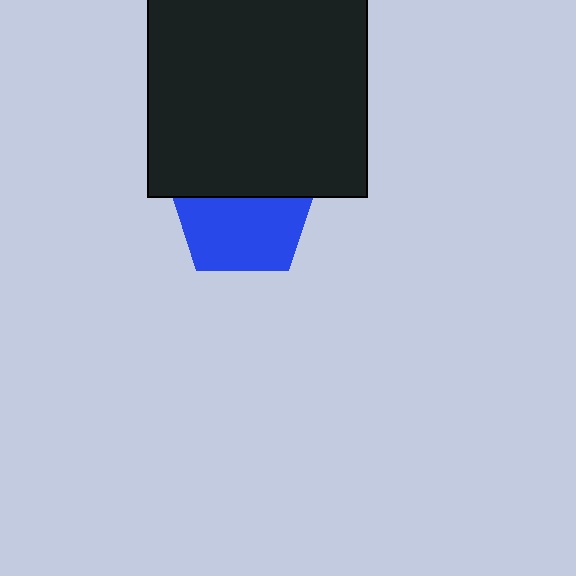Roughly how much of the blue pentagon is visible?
About half of it is visible (roughly 59%).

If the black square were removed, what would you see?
You would see the complete blue pentagon.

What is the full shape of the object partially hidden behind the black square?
The partially hidden object is a blue pentagon.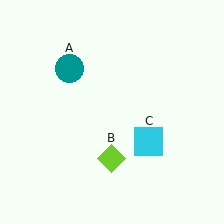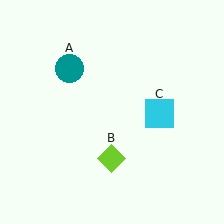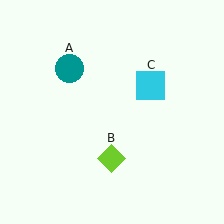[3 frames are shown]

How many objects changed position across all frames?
1 object changed position: cyan square (object C).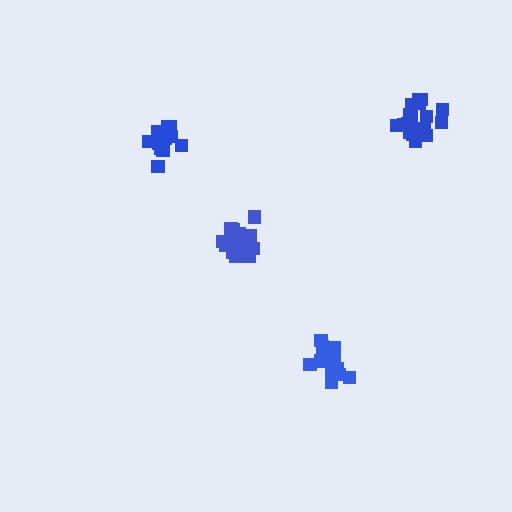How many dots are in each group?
Group 1: 19 dots, Group 2: 14 dots, Group 3: 15 dots, Group 4: 19 dots (67 total).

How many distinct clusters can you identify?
There are 4 distinct clusters.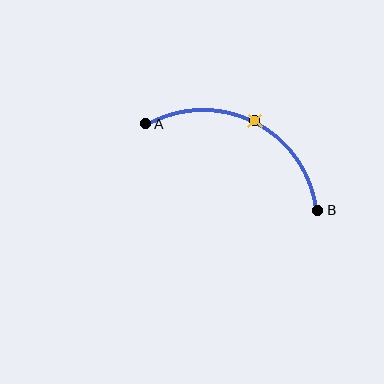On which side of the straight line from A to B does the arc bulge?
The arc bulges above the straight line connecting A and B.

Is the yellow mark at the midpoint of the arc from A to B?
Yes. The yellow mark lies on the arc at equal arc-length from both A and B — it is the arc midpoint.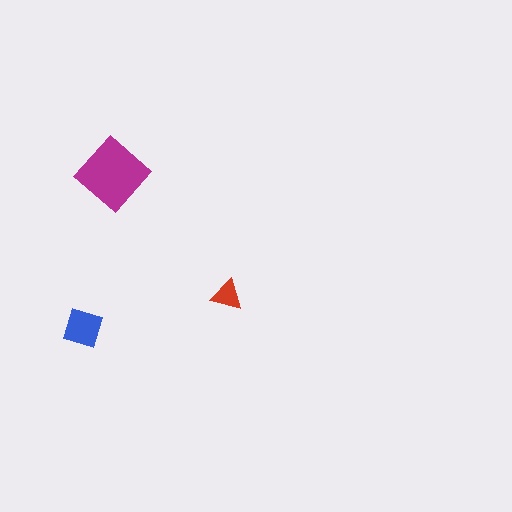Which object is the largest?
The magenta diamond.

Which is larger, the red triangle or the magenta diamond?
The magenta diamond.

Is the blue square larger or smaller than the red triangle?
Larger.